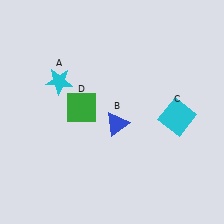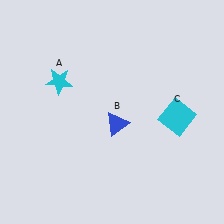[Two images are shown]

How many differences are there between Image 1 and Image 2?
There is 1 difference between the two images.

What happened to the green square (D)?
The green square (D) was removed in Image 2. It was in the top-left area of Image 1.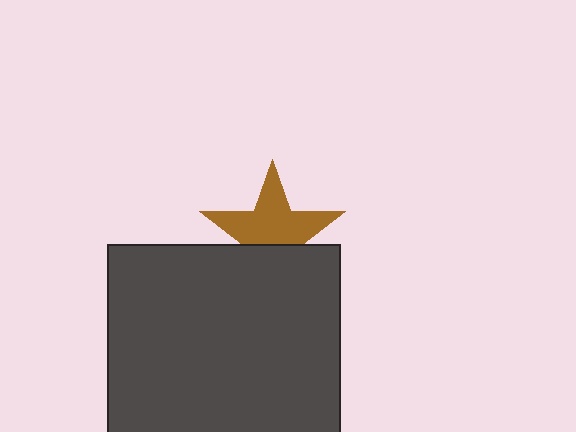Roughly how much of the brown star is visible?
About half of it is visible (roughly 62%).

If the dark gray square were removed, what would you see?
You would see the complete brown star.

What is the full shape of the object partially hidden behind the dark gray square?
The partially hidden object is a brown star.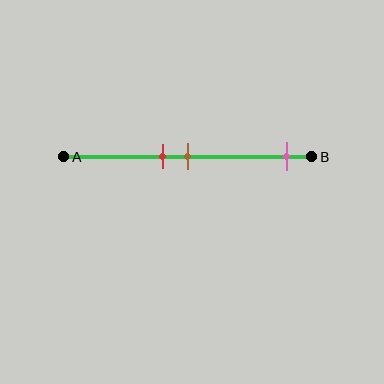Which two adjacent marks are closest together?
The red and brown marks are the closest adjacent pair.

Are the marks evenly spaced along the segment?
No, the marks are not evenly spaced.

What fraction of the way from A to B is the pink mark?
The pink mark is approximately 90% (0.9) of the way from A to B.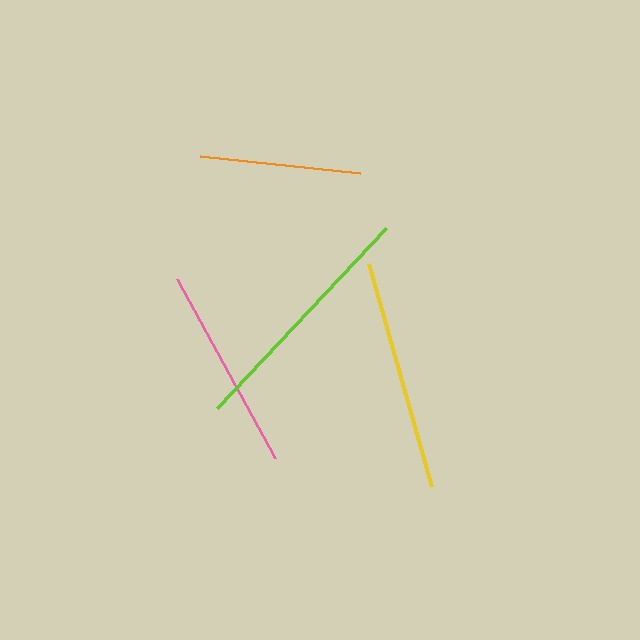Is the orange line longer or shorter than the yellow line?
The yellow line is longer than the orange line.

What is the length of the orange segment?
The orange segment is approximately 161 pixels long.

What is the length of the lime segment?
The lime segment is approximately 246 pixels long.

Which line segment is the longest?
The lime line is the longest at approximately 246 pixels.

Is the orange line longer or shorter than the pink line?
The pink line is longer than the orange line.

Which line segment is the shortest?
The orange line is the shortest at approximately 161 pixels.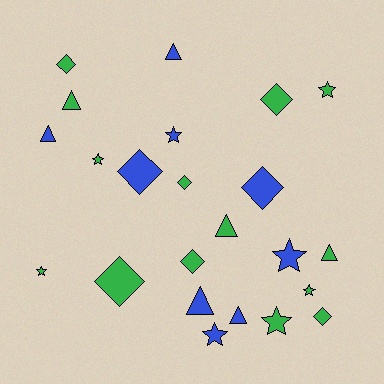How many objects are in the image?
There are 23 objects.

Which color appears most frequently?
Green, with 14 objects.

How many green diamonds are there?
There are 6 green diamonds.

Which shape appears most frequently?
Star, with 8 objects.